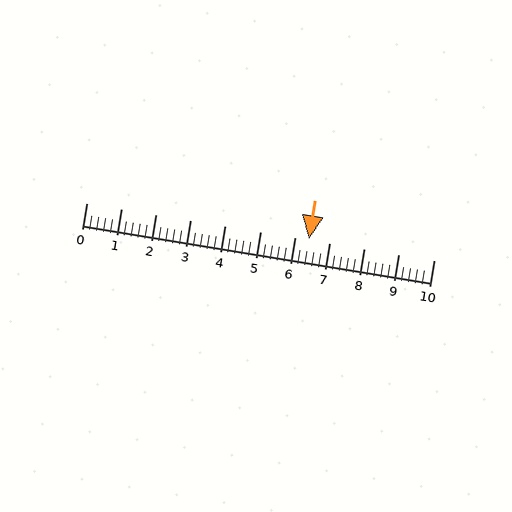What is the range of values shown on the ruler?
The ruler shows values from 0 to 10.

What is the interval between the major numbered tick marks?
The major tick marks are spaced 1 units apart.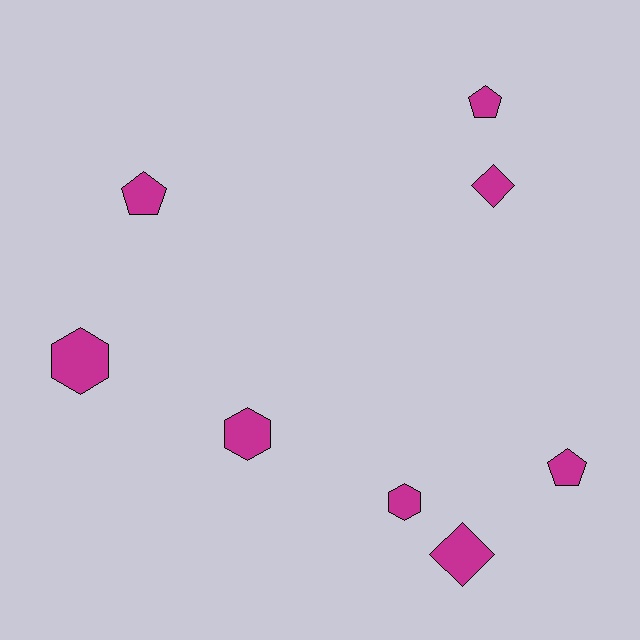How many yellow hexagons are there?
There are no yellow hexagons.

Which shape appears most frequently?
Hexagon, with 3 objects.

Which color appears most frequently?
Magenta, with 8 objects.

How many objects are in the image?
There are 8 objects.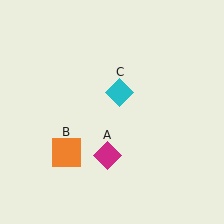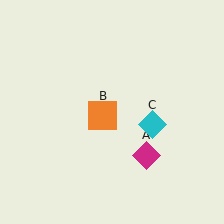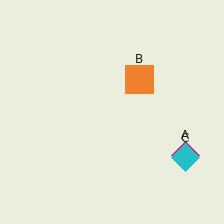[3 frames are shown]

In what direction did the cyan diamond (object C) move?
The cyan diamond (object C) moved down and to the right.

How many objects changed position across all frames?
3 objects changed position: magenta diamond (object A), orange square (object B), cyan diamond (object C).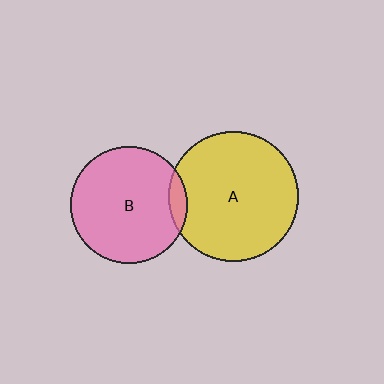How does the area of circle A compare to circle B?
Approximately 1.2 times.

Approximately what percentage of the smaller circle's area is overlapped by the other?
Approximately 10%.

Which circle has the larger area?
Circle A (yellow).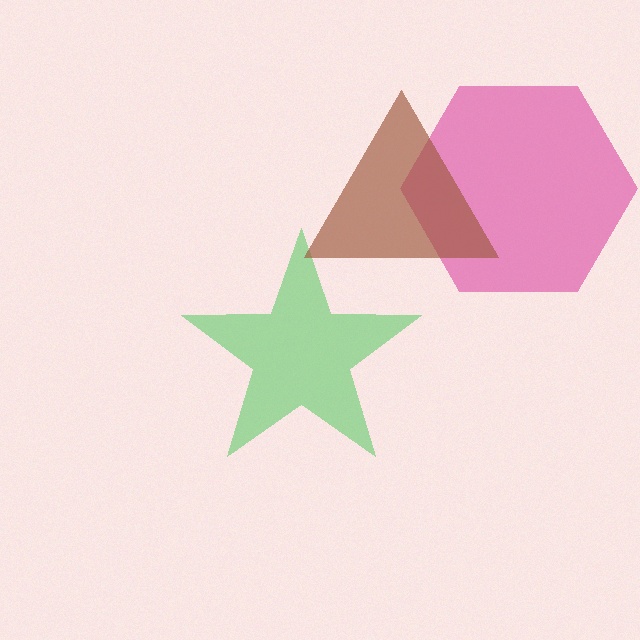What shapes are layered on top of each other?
The layered shapes are: a magenta hexagon, a green star, a brown triangle.